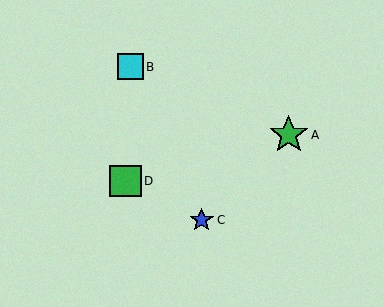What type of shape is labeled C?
Shape C is a blue star.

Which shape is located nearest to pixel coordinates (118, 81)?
The cyan square (labeled B) at (130, 67) is nearest to that location.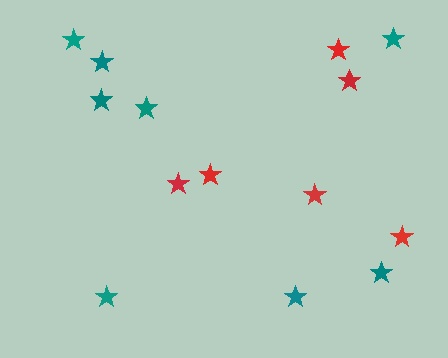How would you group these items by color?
There are 2 groups: one group of teal stars (8) and one group of red stars (6).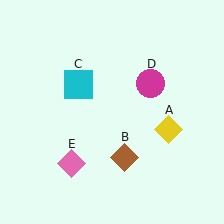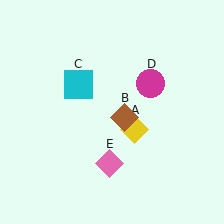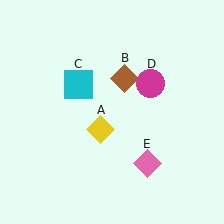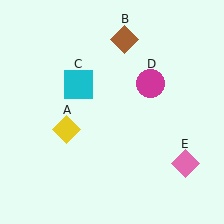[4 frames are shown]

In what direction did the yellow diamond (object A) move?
The yellow diamond (object A) moved left.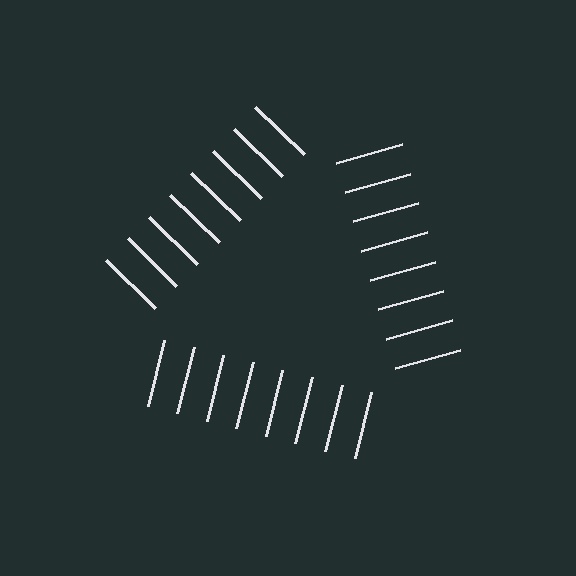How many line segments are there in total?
24 — 8 along each of the 3 edges.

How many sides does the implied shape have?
3 sides — the line-ends trace a triangle.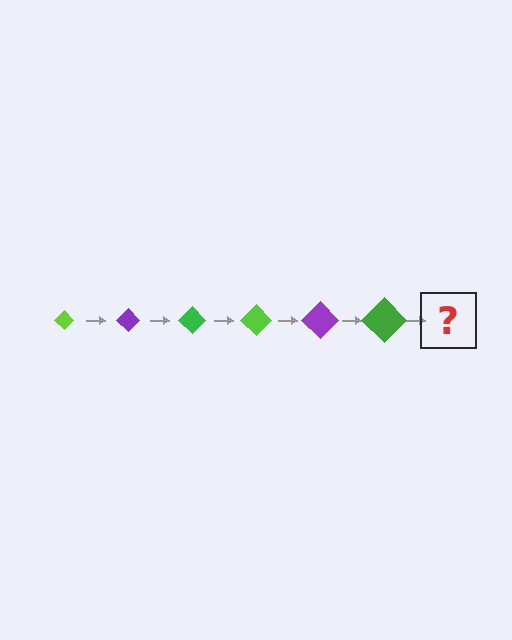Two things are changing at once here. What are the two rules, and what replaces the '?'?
The two rules are that the diamond grows larger each step and the color cycles through lime, purple, and green. The '?' should be a lime diamond, larger than the previous one.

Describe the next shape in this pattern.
It should be a lime diamond, larger than the previous one.